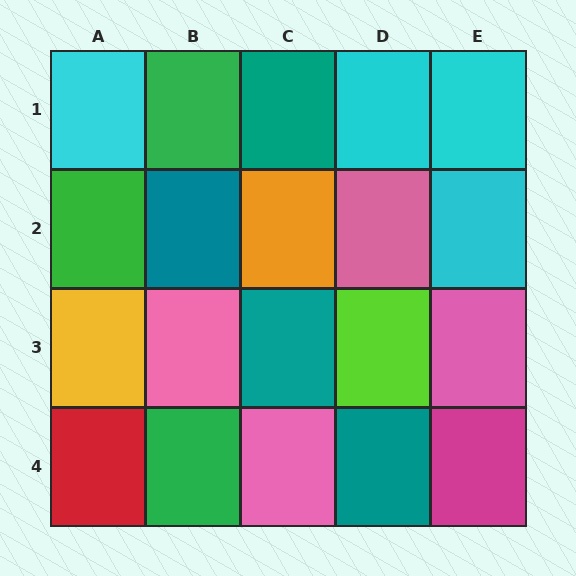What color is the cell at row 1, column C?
Teal.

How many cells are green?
3 cells are green.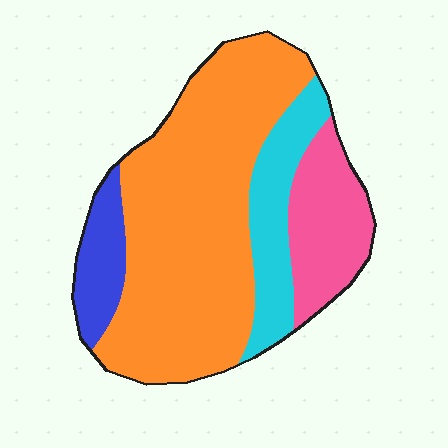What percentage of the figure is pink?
Pink covers 16% of the figure.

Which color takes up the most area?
Orange, at roughly 60%.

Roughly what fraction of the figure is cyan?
Cyan takes up about one sixth (1/6) of the figure.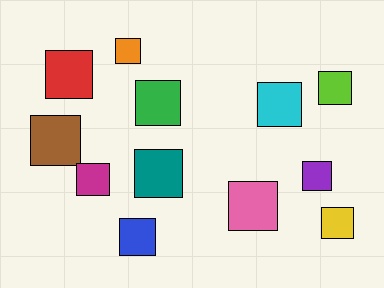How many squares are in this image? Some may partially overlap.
There are 12 squares.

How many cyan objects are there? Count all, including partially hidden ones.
There is 1 cyan object.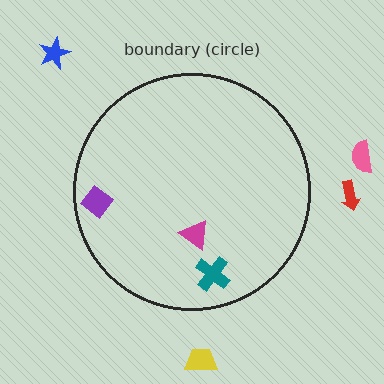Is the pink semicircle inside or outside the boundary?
Outside.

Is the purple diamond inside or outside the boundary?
Inside.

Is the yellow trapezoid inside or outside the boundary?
Outside.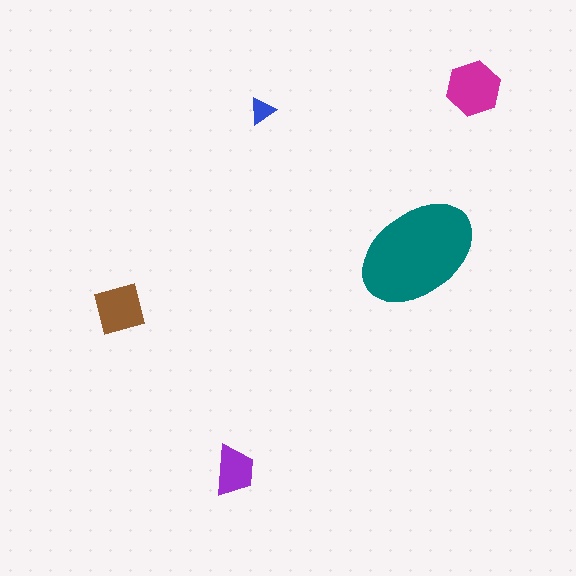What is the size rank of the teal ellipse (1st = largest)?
1st.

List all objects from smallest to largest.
The blue triangle, the purple trapezoid, the brown square, the magenta hexagon, the teal ellipse.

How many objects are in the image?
There are 5 objects in the image.